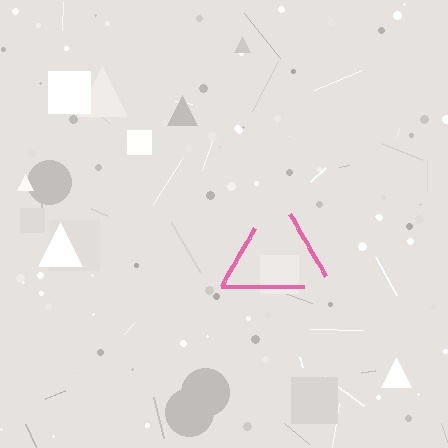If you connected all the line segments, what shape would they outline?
They would outline a triangle.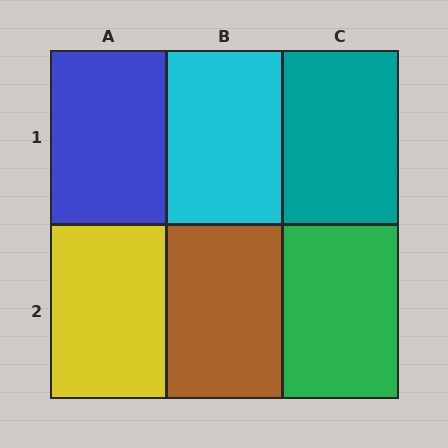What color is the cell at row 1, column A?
Blue.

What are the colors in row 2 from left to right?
Yellow, brown, green.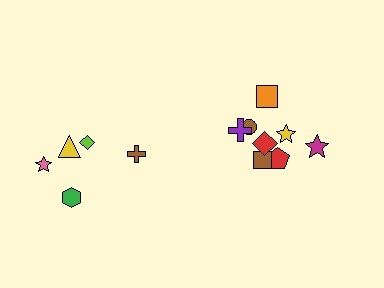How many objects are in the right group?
There are 8 objects.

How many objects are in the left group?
There are 5 objects.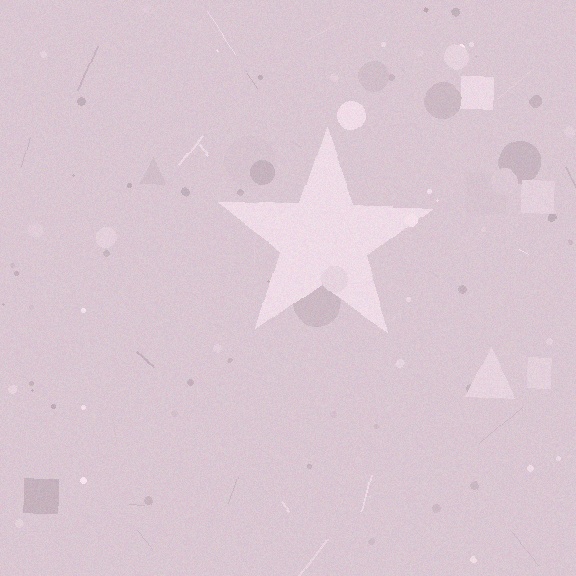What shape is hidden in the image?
A star is hidden in the image.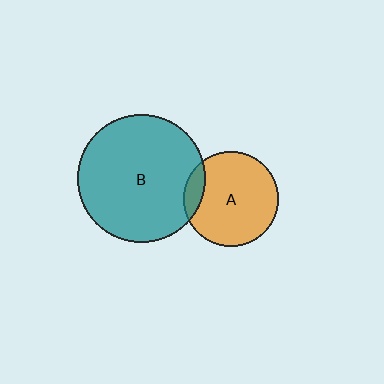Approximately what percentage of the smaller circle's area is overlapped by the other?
Approximately 10%.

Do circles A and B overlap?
Yes.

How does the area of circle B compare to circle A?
Approximately 1.8 times.